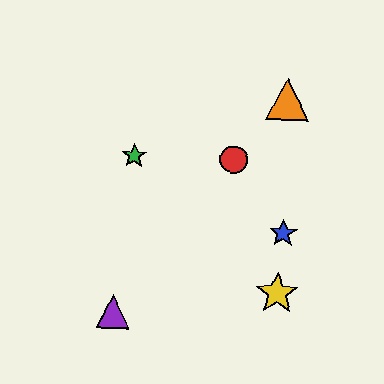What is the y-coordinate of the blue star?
The blue star is at y≈233.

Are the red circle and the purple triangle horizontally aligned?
No, the red circle is at y≈160 and the purple triangle is at y≈311.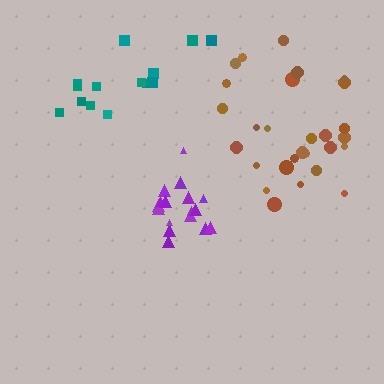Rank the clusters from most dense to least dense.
purple, brown, teal.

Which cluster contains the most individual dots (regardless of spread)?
Brown (29).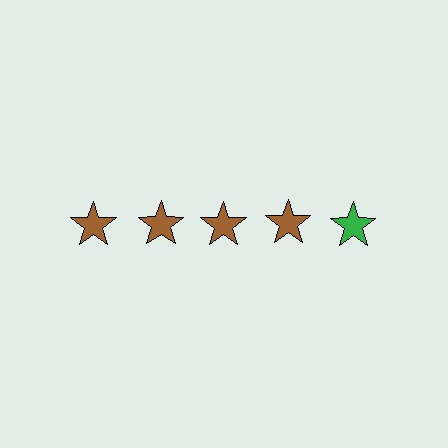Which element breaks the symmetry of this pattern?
The green star in the top row, rightmost column breaks the symmetry. All other shapes are brown stars.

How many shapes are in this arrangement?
There are 5 shapes arranged in a grid pattern.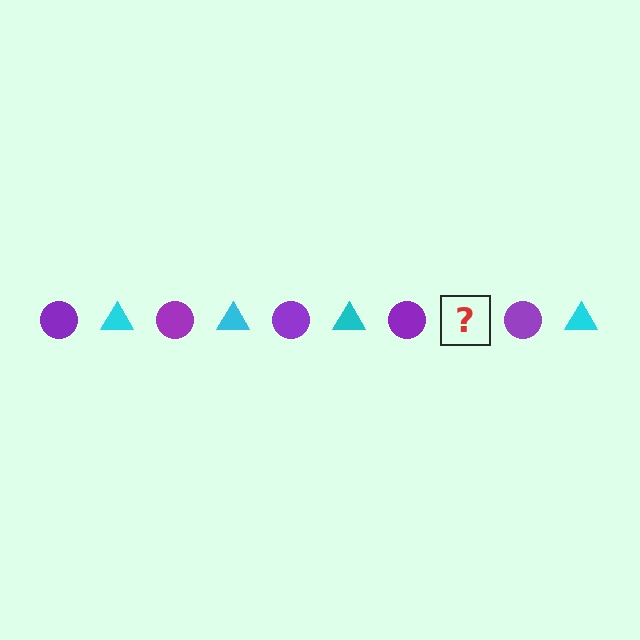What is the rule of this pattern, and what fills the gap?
The rule is that the pattern alternates between purple circle and cyan triangle. The gap should be filled with a cyan triangle.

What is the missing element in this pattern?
The missing element is a cyan triangle.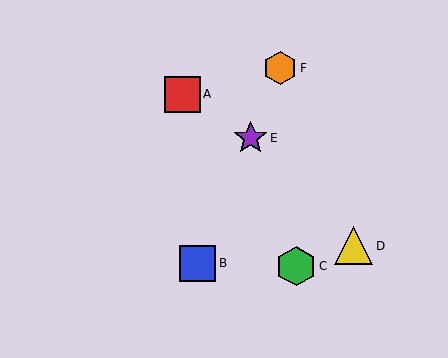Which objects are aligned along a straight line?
Objects B, E, F are aligned along a straight line.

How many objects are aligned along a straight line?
3 objects (B, E, F) are aligned along a straight line.